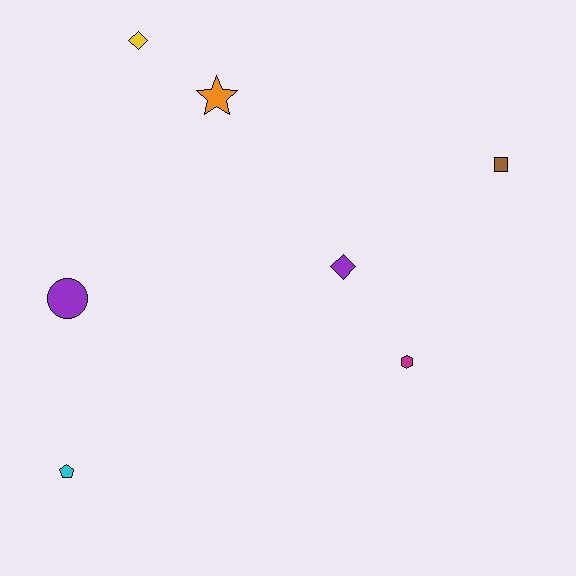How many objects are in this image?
There are 7 objects.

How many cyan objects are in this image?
There is 1 cyan object.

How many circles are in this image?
There is 1 circle.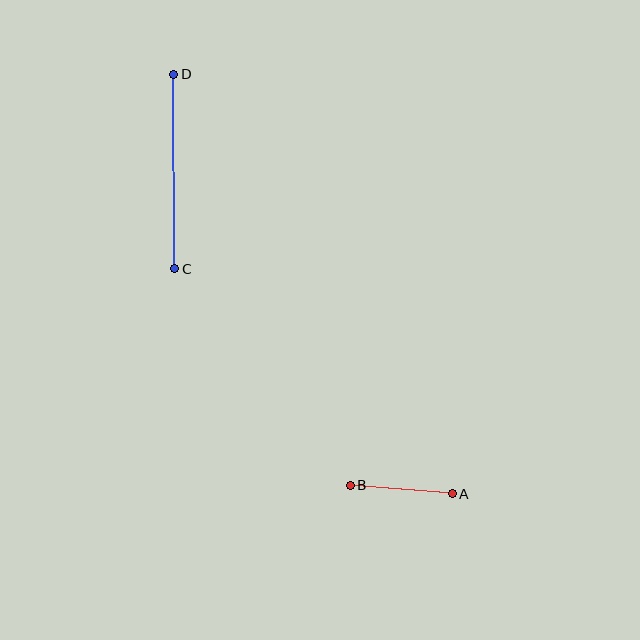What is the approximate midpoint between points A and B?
The midpoint is at approximately (401, 490) pixels.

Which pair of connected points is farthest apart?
Points C and D are farthest apart.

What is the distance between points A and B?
The distance is approximately 102 pixels.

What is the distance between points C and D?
The distance is approximately 195 pixels.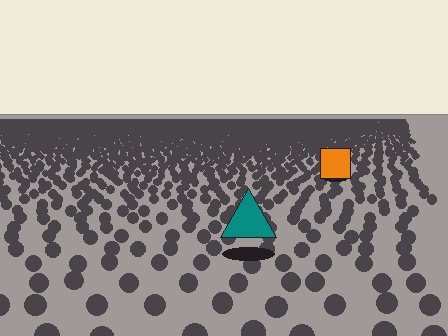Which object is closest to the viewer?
The teal triangle is closest. The texture marks near it are larger and more spread out.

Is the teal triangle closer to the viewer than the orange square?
Yes. The teal triangle is closer — you can tell from the texture gradient: the ground texture is coarser near it.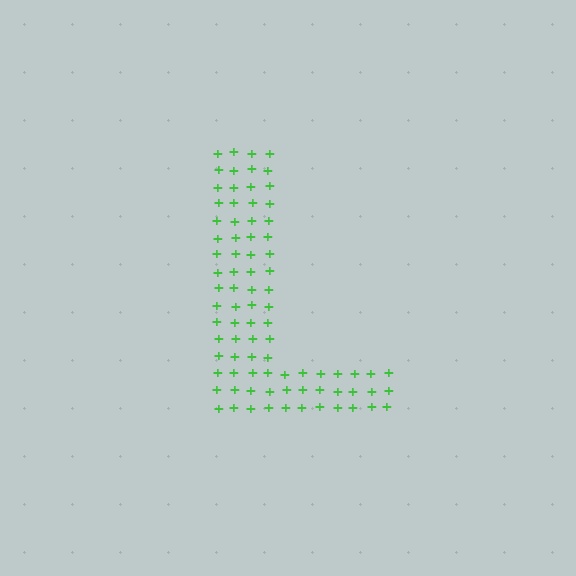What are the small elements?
The small elements are plus signs.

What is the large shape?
The large shape is the letter L.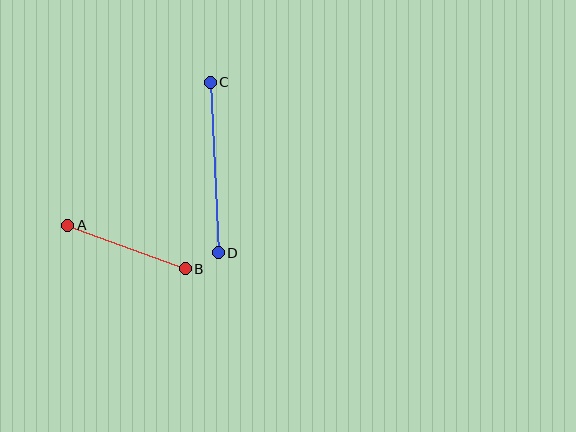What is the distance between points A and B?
The distance is approximately 125 pixels.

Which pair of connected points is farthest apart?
Points C and D are farthest apart.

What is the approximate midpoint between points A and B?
The midpoint is at approximately (126, 247) pixels.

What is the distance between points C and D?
The distance is approximately 171 pixels.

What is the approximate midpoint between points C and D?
The midpoint is at approximately (214, 168) pixels.